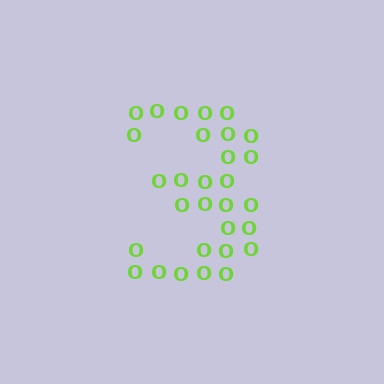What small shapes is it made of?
It is made of small letter O's.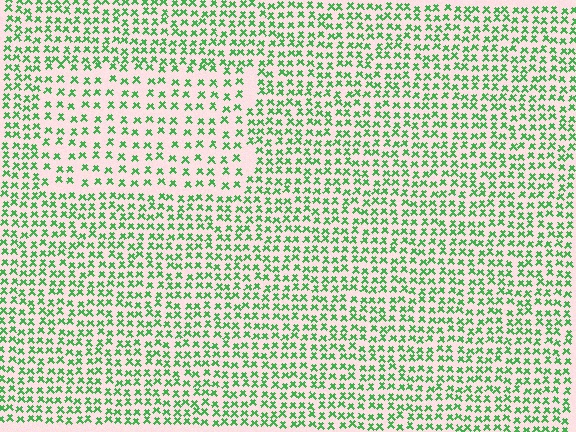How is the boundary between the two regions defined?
The boundary is defined by a change in element density (approximately 1.7x ratio). All elements are the same color, size, and shape.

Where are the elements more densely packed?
The elements are more densely packed outside the rectangle boundary.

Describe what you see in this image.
The image contains small green elements arranged at two different densities. A rectangle-shaped region is visible where the elements are less densely packed than the surrounding area.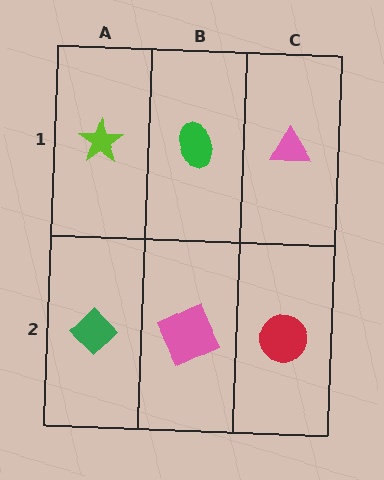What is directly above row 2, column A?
A lime star.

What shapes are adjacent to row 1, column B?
A pink square (row 2, column B), a lime star (row 1, column A), a pink triangle (row 1, column C).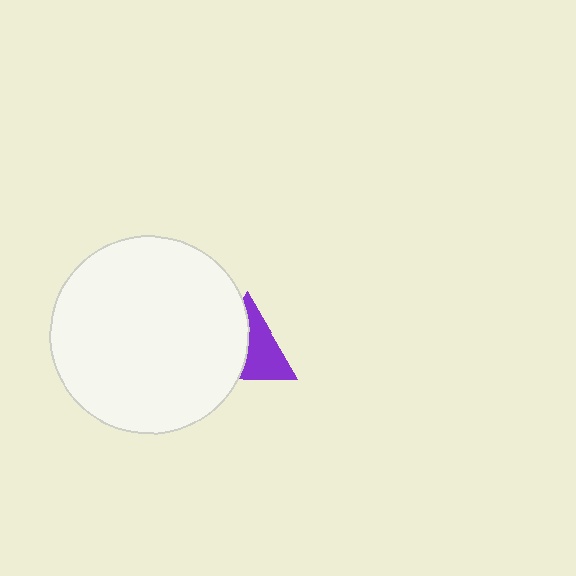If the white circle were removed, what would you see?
You would see the complete purple triangle.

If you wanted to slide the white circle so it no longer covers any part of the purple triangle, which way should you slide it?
Slide it left — that is the most direct way to separate the two shapes.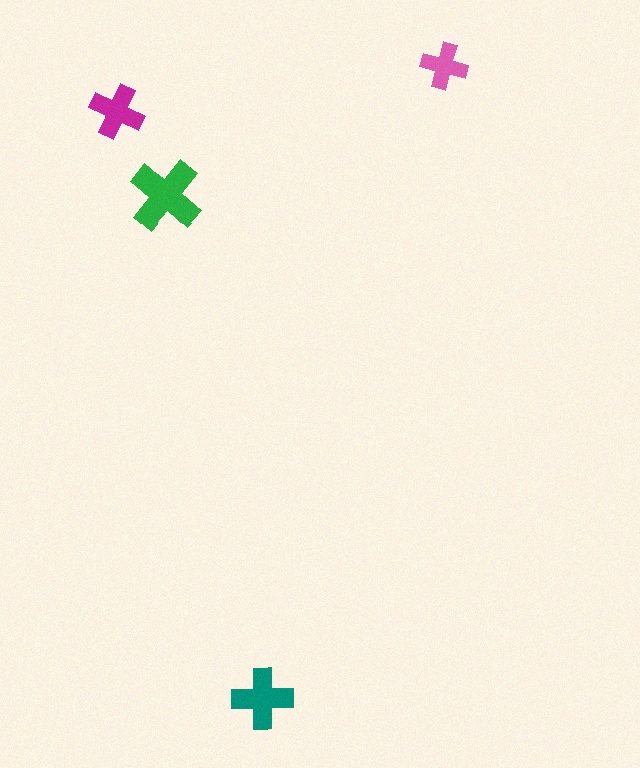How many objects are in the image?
There are 4 objects in the image.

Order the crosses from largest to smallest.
the green one, the teal one, the magenta one, the pink one.